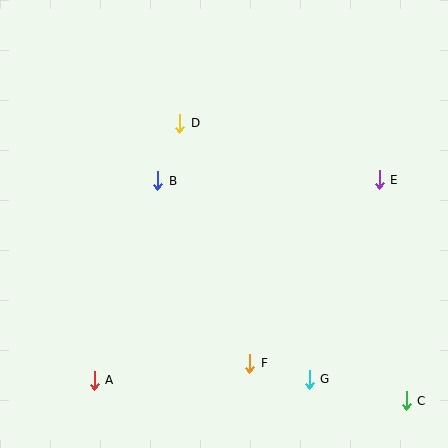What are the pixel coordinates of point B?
Point B is at (158, 181).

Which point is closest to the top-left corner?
Point D is closest to the top-left corner.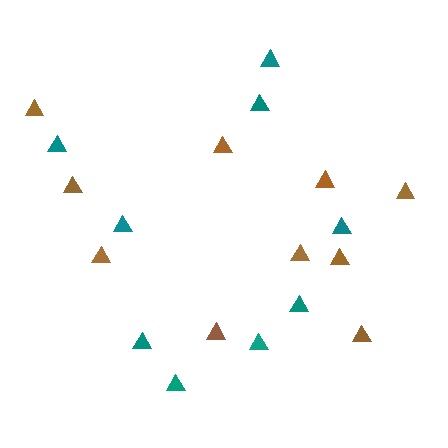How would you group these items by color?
There are 2 groups: one group of teal triangles (9) and one group of brown triangles (10).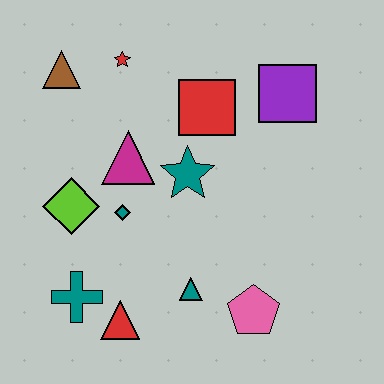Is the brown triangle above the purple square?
Yes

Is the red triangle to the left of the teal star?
Yes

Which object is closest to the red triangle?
The teal cross is closest to the red triangle.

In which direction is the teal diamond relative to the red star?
The teal diamond is below the red star.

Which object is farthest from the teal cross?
The purple square is farthest from the teal cross.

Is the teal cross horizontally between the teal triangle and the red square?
No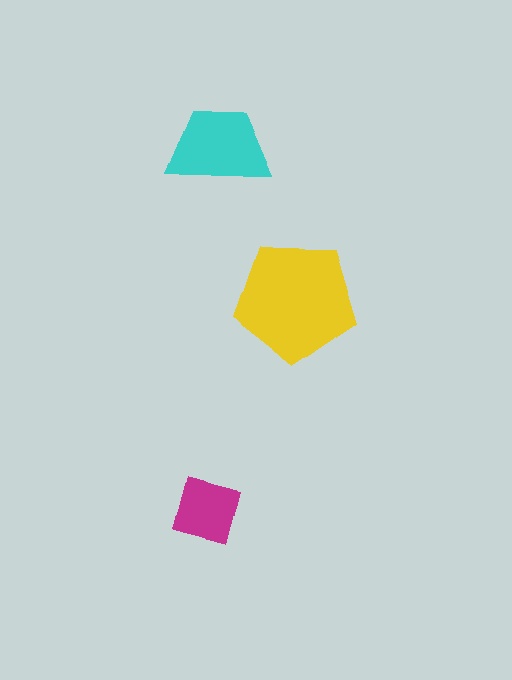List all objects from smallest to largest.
The magenta diamond, the cyan trapezoid, the yellow pentagon.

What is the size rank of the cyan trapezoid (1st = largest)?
2nd.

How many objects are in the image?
There are 3 objects in the image.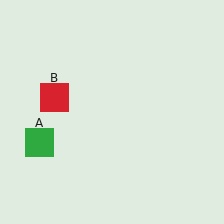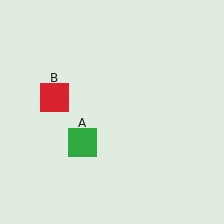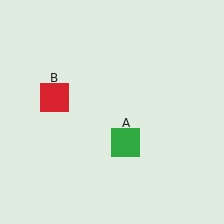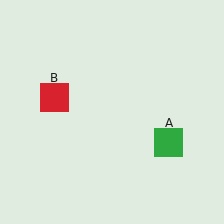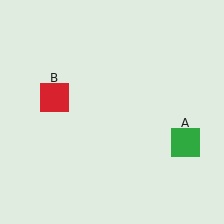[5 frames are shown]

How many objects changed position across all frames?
1 object changed position: green square (object A).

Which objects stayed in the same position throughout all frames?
Red square (object B) remained stationary.